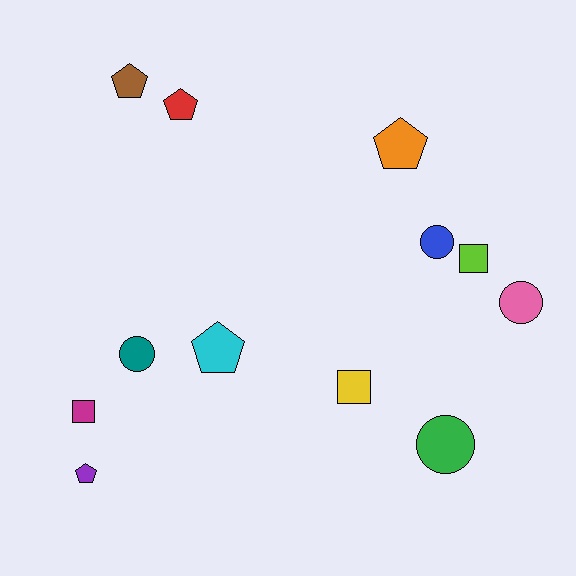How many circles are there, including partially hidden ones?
There are 4 circles.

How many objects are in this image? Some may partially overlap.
There are 12 objects.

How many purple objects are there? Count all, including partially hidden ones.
There is 1 purple object.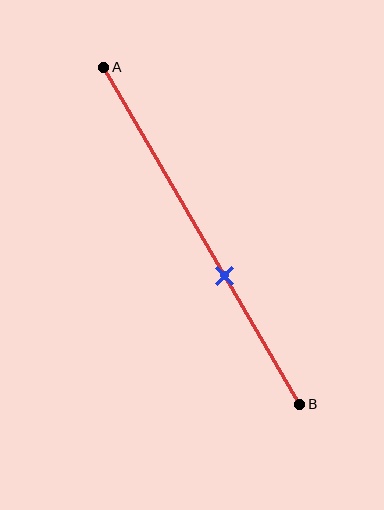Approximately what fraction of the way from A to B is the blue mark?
The blue mark is approximately 60% of the way from A to B.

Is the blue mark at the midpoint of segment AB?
No, the mark is at about 60% from A, not at the 50% midpoint.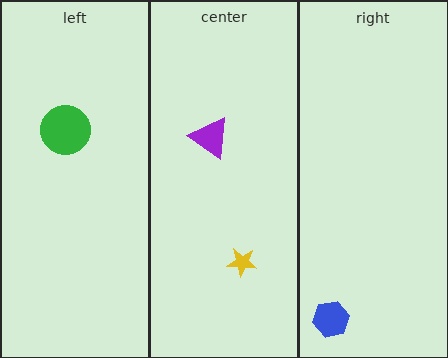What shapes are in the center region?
The yellow star, the purple triangle.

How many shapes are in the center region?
2.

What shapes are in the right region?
The blue hexagon.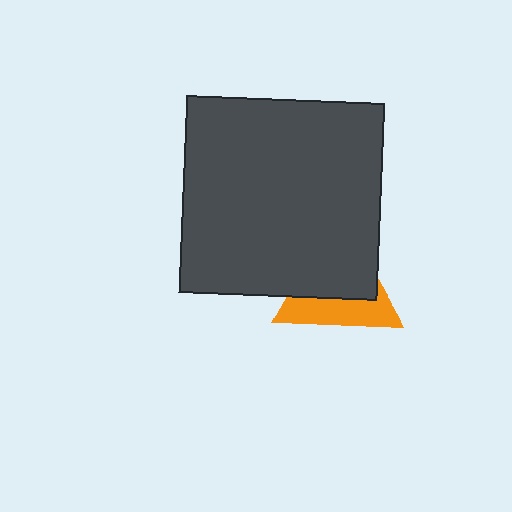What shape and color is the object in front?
The object in front is a dark gray square.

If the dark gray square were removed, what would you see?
You would see the complete orange triangle.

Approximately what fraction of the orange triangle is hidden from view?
Roughly 58% of the orange triangle is hidden behind the dark gray square.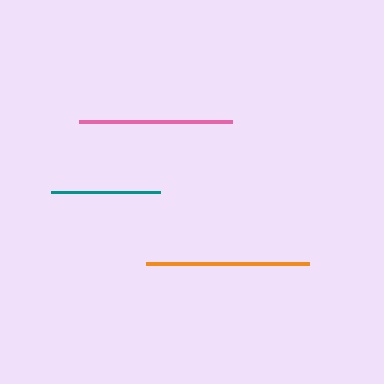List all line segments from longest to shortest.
From longest to shortest: orange, pink, teal.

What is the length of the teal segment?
The teal segment is approximately 108 pixels long.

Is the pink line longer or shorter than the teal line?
The pink line is longer than the teal line.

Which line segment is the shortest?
The teal line is the shortest at approximately 108 pixels.